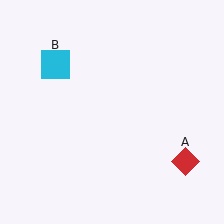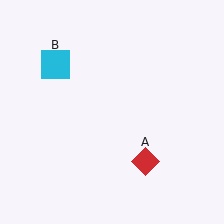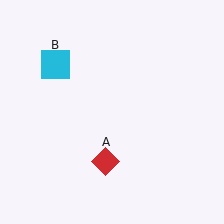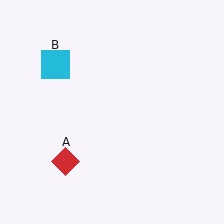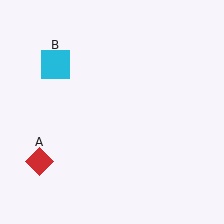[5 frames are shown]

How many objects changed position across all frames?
1 object changed position: red diamond (object A).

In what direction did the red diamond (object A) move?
The red diamond (object A) moved left.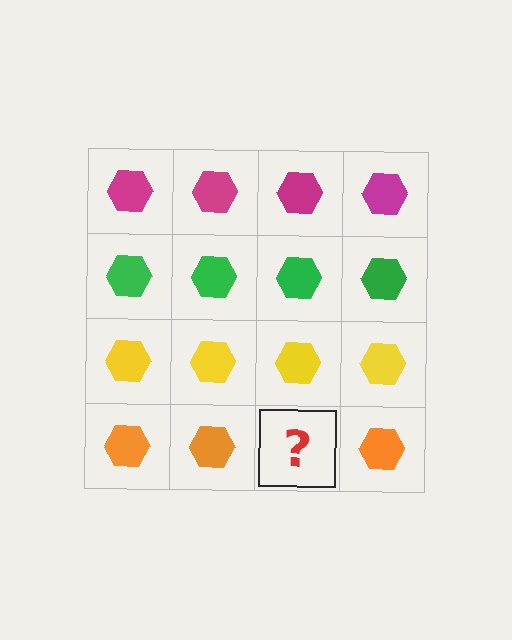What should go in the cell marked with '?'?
The missing cell should contain an orange hexagon.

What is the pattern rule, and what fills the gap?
The rule is that each row has a consistent color. The gap should be filled with an orange hexagon.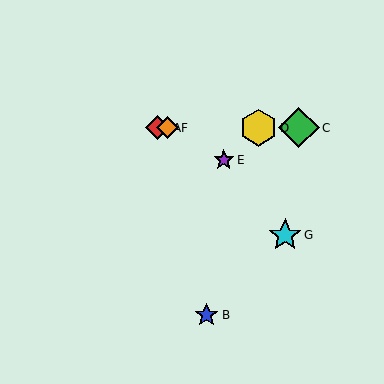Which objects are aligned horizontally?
Objects A, C, D, F are aligned horizontally.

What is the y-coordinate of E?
Object E is at y≈160.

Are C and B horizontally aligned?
No, C is at y≈128 and B is at y≈315.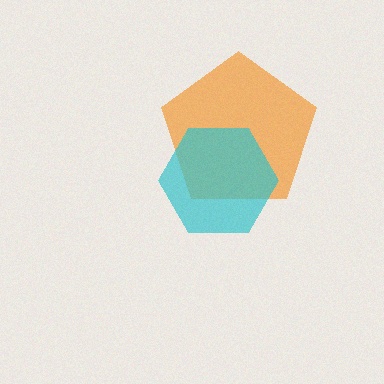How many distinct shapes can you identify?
There are 2 distinct shapes: an orange pentagon, a cyan hexagon.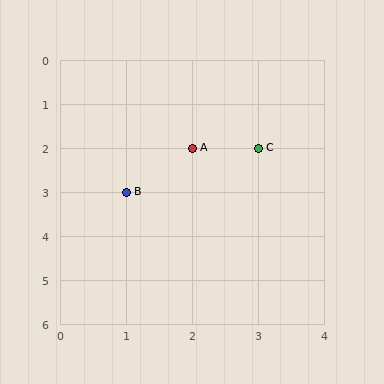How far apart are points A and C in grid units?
Points A and C are 1 column apart.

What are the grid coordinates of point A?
Point A is at grid coordinates (2, 2).